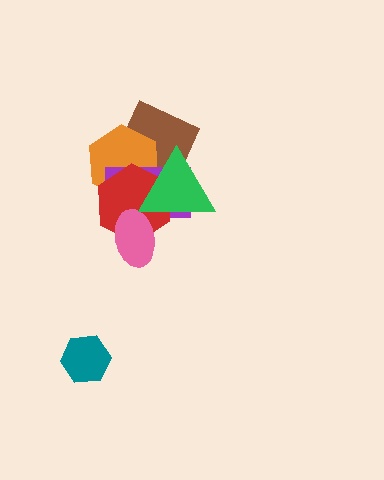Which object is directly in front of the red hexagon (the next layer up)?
The pink ellipse is directly in front of the red hexagon.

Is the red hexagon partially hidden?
Yes, it is partially covered by another shape.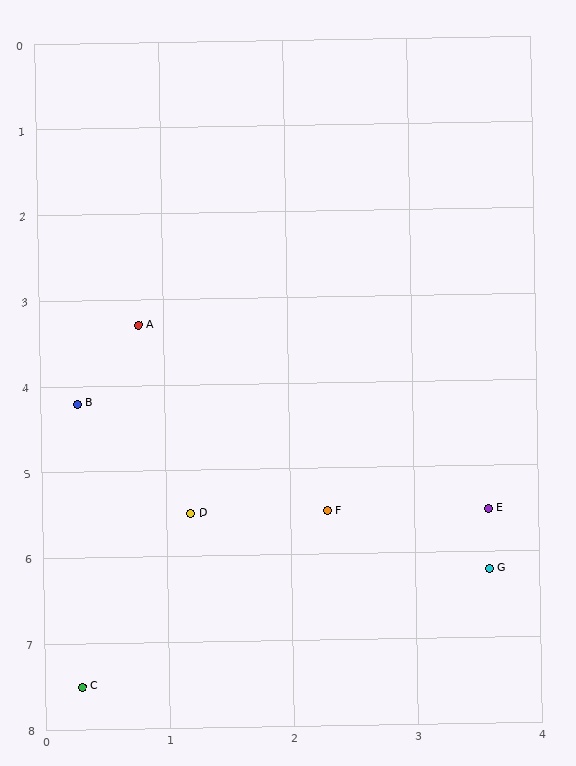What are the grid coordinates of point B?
Point B is at approximately (0.3, 4.2).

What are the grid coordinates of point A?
Point A is at approximately (0.8, 3.3).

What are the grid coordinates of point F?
Point F is at approximately (2.3, 5.5).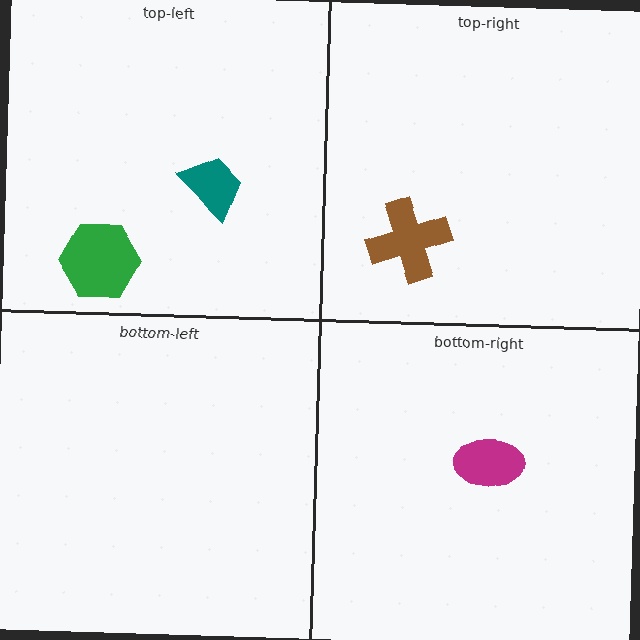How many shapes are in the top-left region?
2.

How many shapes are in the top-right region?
1.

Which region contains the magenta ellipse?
The bottom-right region.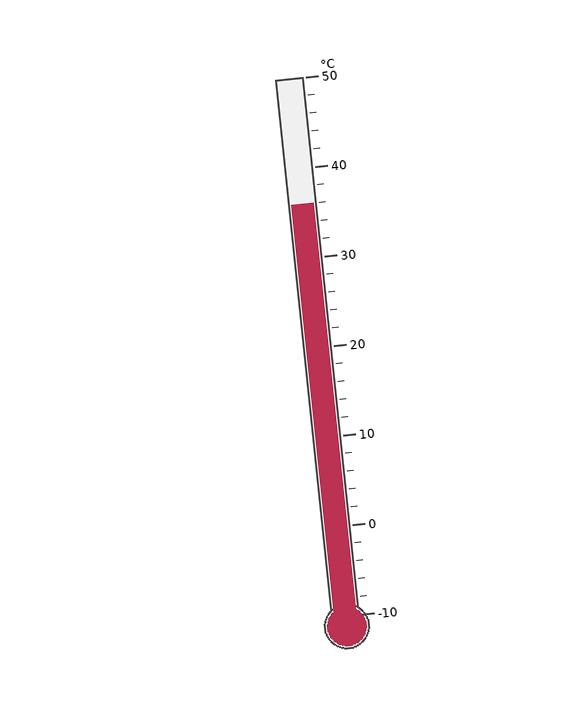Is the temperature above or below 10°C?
The temperature is above 10°C.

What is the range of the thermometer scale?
The thermometer scale ranges from -10°C to 50°C.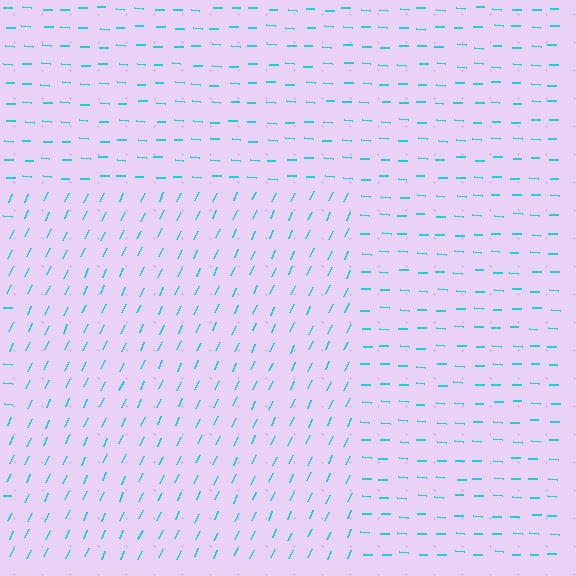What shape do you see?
I see a rectangle.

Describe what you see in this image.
The image is filled with small cyan line segments. A rectangle region in the image has lines oriented differently from the surrounding lines, creating a visible texture boundary.